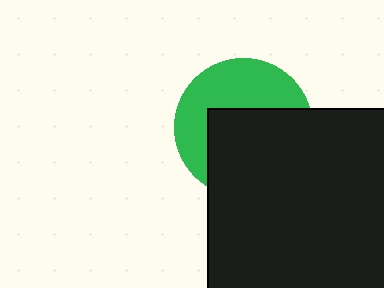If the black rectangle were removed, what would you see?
You would see the complete green circle.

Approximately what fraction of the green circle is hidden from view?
Roughly 55% of the green circle is hidden behind the black rectangle.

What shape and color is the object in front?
The object in front is a black rectangle.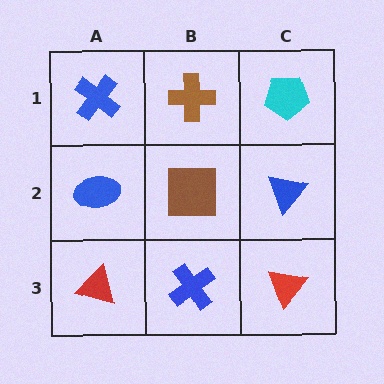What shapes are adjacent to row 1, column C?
A blue triangle (row 2, column C), a brown cross (row 1, column B).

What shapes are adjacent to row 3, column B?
A brown square (row 2, column B), a red triangle (row 3, column A), a red triangle (row 3, column C).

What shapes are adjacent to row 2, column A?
A blue cross (row 1, column A), a red triangle (row 3, column A), a brown square (row 2, column B).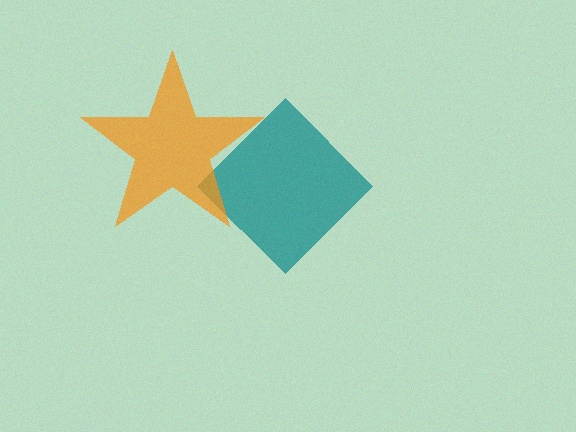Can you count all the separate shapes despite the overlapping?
Yes, there are 2 separate shapes.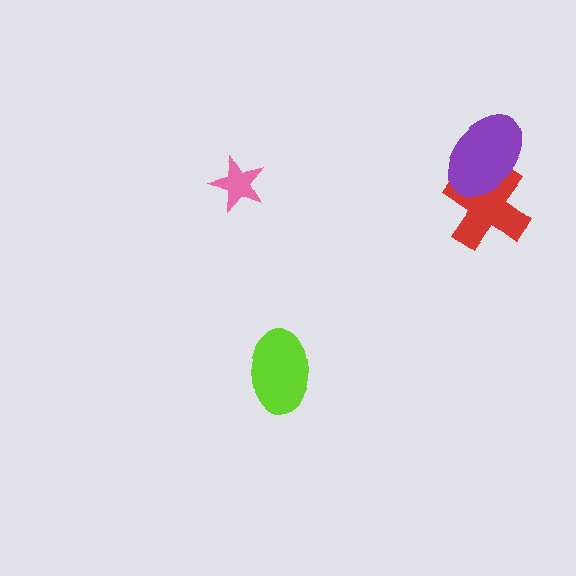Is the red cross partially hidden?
Yes, it is partially covered by another shape.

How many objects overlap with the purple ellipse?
1 object overlaps with the purple ellipse.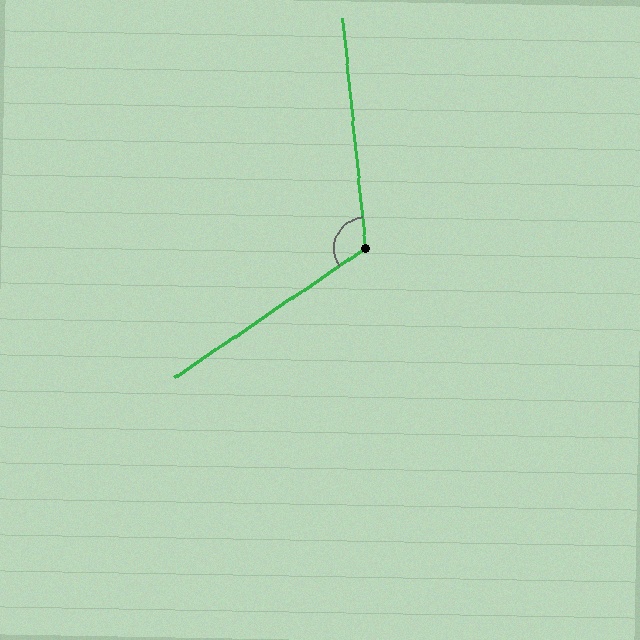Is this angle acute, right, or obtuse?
It is obtuse.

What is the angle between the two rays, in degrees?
Approximately 118 degrees.